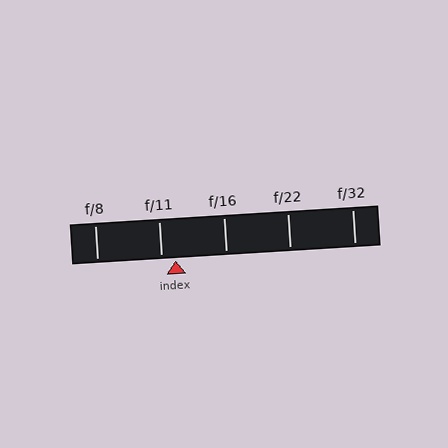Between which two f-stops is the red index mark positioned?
The index mark is between f/11 and f/16.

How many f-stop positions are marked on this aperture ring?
There are 5 f-stop positions marked.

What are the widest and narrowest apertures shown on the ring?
The widest aperture shown is f/8 and the narrowest is f/32.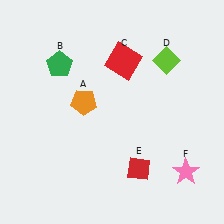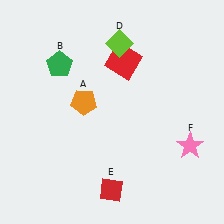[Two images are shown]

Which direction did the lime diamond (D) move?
The lime diamond (D) moved left.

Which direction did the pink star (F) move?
The pink star (F) moved up.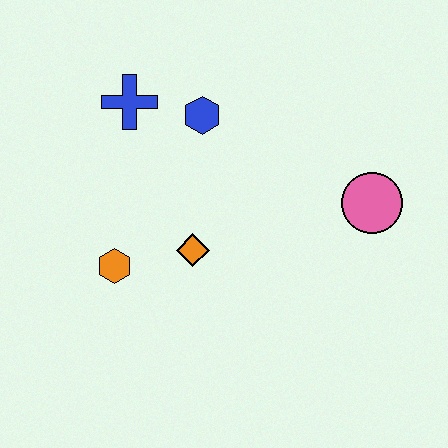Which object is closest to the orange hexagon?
The orange diamond is closest to the orange hexagon.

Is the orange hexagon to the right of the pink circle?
No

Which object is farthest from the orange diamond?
The pink circle is farthest from the orange diamond.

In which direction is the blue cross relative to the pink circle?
The blue cross is to the left of the pink circle.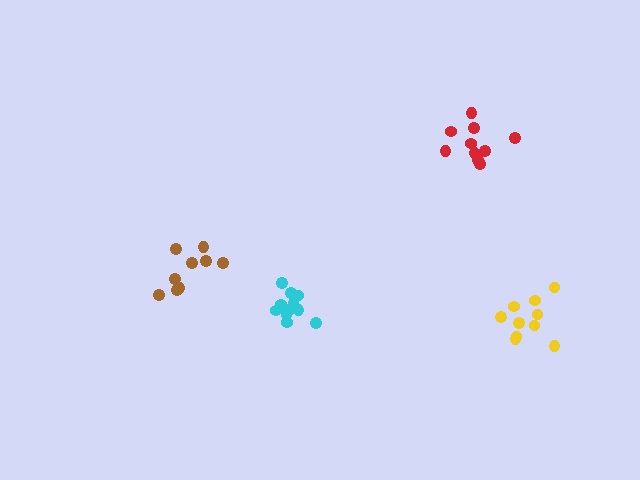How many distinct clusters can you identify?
There are 4 distinct clusters.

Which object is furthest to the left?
The brown cluster is leftmost.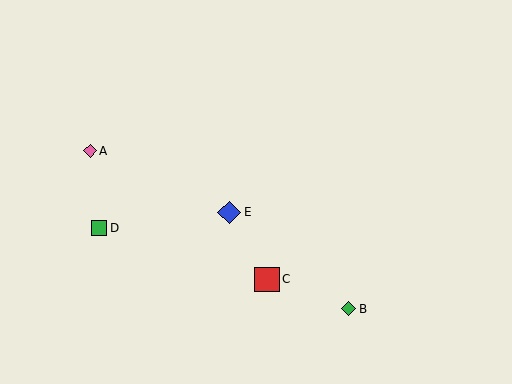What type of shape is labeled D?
Shape D is a green square.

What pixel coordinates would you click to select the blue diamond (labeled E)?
Click at (229, 212) to select the blue diamond E.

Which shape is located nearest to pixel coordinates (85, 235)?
The green square (labeled D) at (99, 228) is nearest to that location.